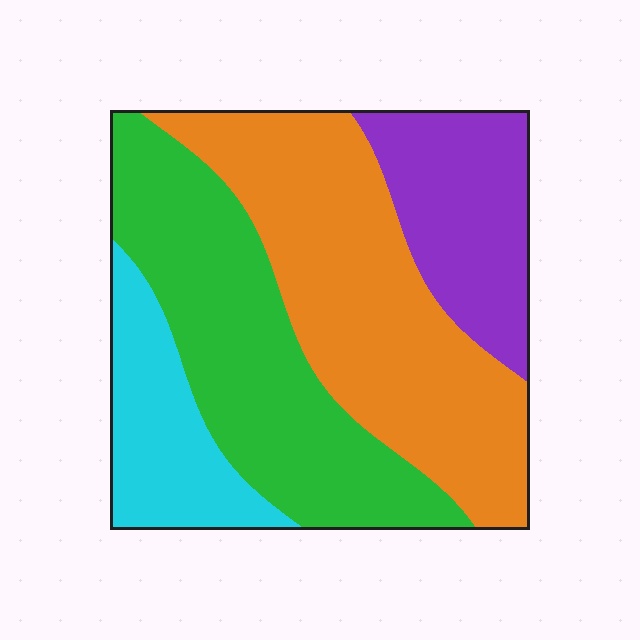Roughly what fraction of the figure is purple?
Purple takes up about one sixth (1/6) of the figure.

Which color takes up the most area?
Orange, at roughly 35%.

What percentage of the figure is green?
Green takes up about one third (1/3) of the figure.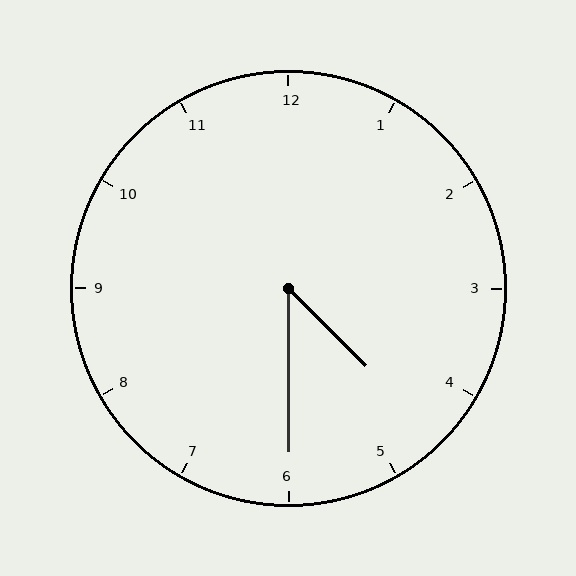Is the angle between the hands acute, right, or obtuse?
It is acute.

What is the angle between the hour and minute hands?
Approximately 45 degrees.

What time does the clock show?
4:30.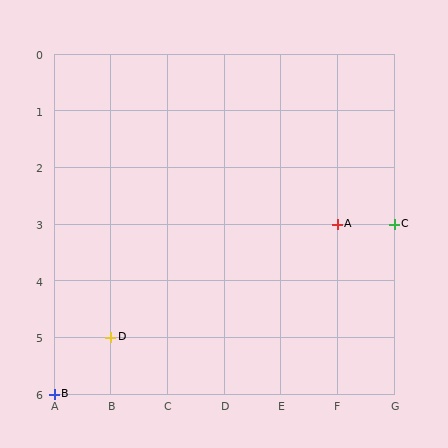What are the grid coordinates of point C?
Point C is at grid coordinates (G, 3).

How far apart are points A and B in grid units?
Points A and B are 5 columns and 3 rows apart (about 5.8 grid units diagonally).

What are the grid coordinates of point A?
Point A is at grid coordinates (F, 3).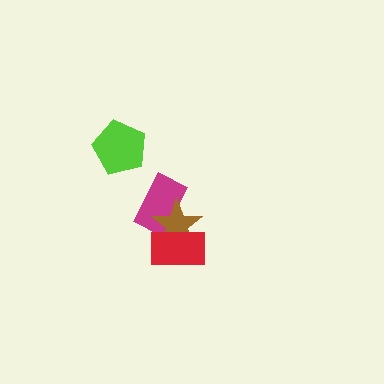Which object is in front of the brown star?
The red rectangle is in front of the brown star.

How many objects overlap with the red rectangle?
2 objects overlap with the red rectangle.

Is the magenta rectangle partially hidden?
Yes, it is partially covered by another shape.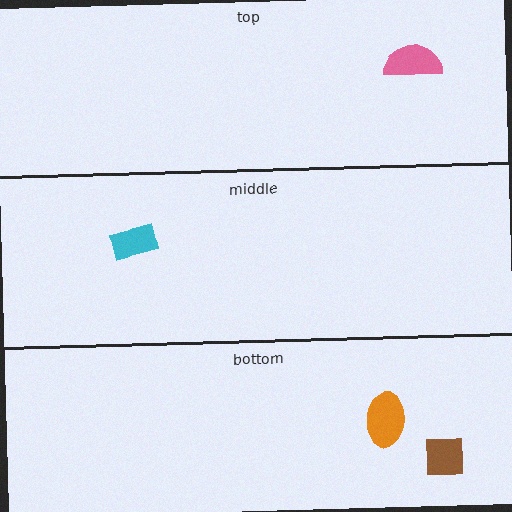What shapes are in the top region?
The pink semicircle.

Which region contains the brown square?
The bottom region.